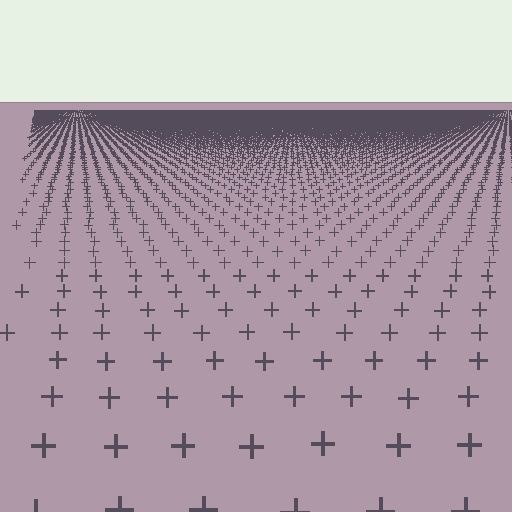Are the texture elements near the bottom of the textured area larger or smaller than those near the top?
Larger. Near the bottom, elements are closer to the viewer and appear at a bigger on-screen size.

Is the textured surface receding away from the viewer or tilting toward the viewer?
The surface is receding away from the viewer. Texture elements get smaller and denser toward the top.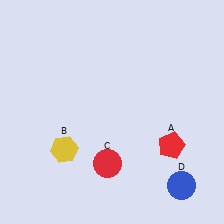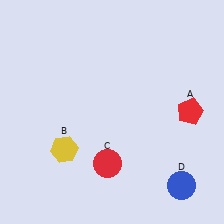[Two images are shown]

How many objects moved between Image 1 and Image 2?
1 object moved between the two images.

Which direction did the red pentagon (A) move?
The red pentagon (A) moved up.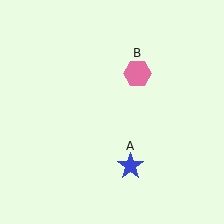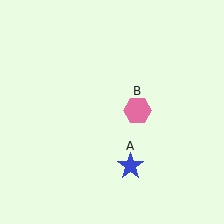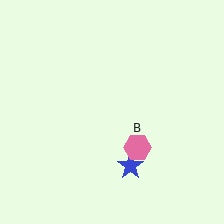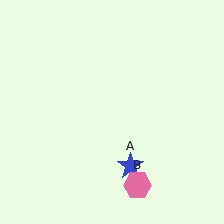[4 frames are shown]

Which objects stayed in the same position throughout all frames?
Blue star (object A) remained stationary.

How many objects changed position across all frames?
1 object changed position: pink hexagon (object B).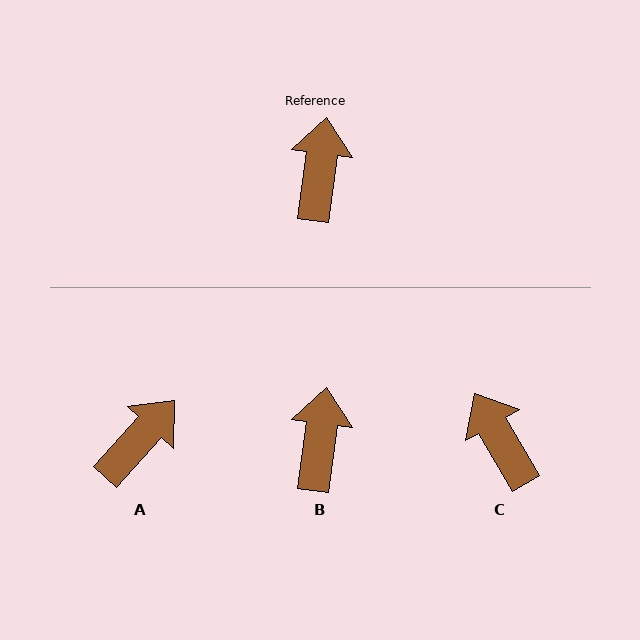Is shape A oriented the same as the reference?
No, it is off by about 34 degrees.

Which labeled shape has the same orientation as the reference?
B.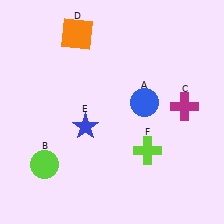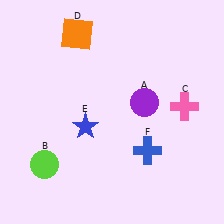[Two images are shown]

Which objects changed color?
A changed from blue to purple. C changed from magenta to pink. F changed from lime to blue.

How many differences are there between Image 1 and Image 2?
There are 3 differences between the two images.